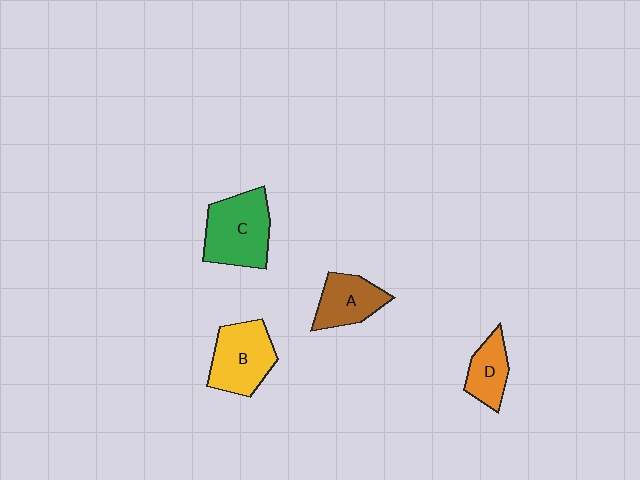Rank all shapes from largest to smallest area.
From largest to smallest: C (green), B (yellow), A (brown), D (orange).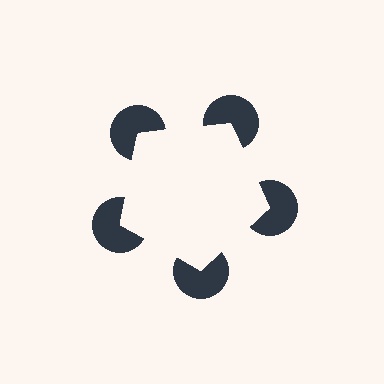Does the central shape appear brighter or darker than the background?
It typically appears slightly brighter than the background, even though no actual brightness change is drawn.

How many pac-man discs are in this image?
There are 5 — one at each vertex of the illusory pentagon.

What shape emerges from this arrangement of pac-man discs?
An illusory pentagon — its edges are inferred from the aligned wedge cuts in the pac-man discs, not physically drawn.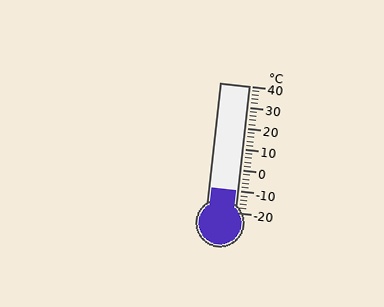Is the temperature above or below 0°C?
The temperature is below 0°C.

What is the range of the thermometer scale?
The thermometer scale ranges from -20°C to 40°C.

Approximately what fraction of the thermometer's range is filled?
The thermometer is filled to approximately 15% of its range.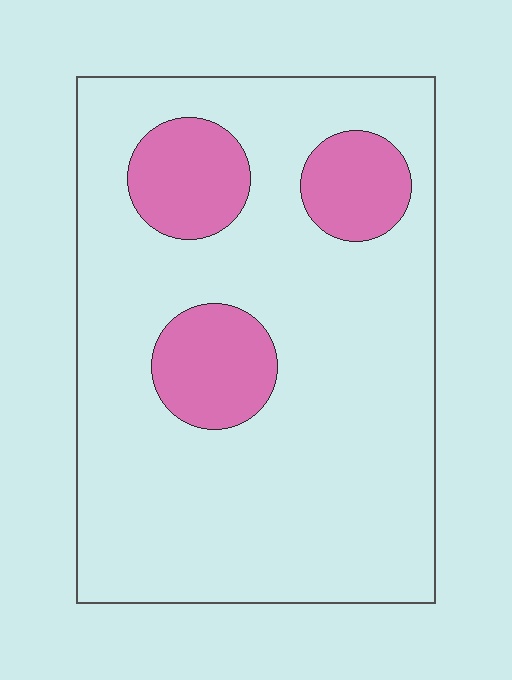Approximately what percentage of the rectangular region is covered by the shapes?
Approximately 20%.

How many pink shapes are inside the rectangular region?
3.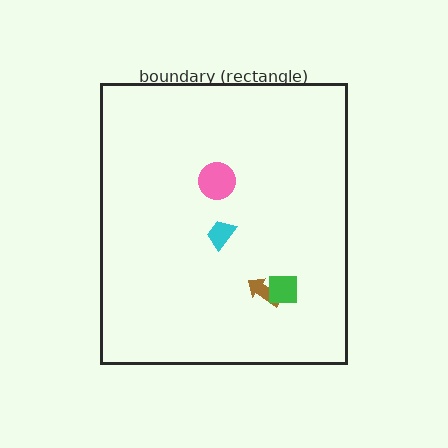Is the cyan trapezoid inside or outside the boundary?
Inside.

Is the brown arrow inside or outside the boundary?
Inside.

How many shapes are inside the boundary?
4 inside, 0 outside.